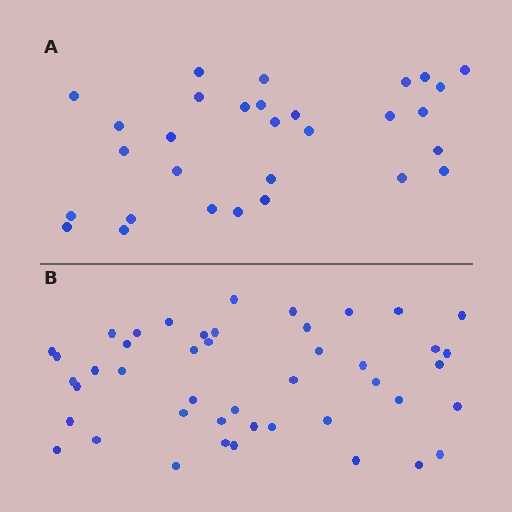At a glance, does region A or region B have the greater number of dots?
Region B (the bottom region) has more dots.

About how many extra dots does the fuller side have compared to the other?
Region B has approximately 15 more dots than region A.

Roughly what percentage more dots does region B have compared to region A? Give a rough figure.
About 50% more.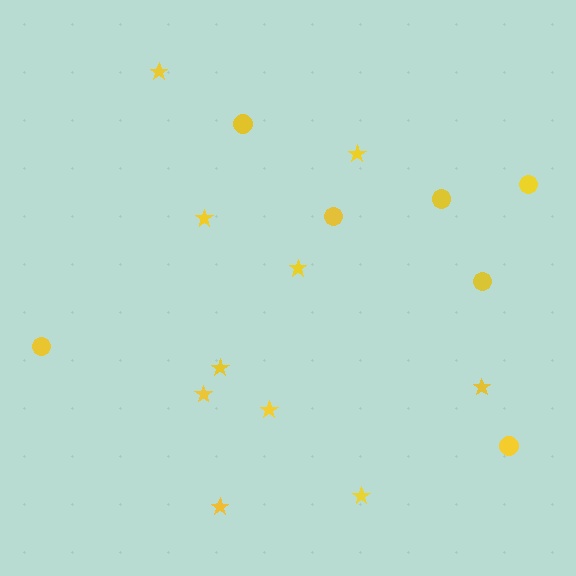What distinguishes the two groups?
There are 2 groups: one group of stars (10) and one group of circles (7).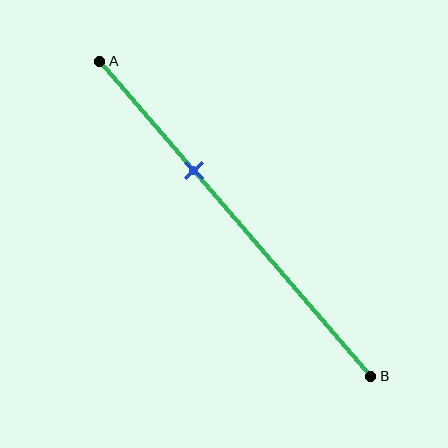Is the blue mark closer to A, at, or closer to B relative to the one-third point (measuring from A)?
The blue mark is approximately at the one-third point of segment AB.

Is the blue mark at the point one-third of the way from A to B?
Yes, the mark is approximately at the one-third point.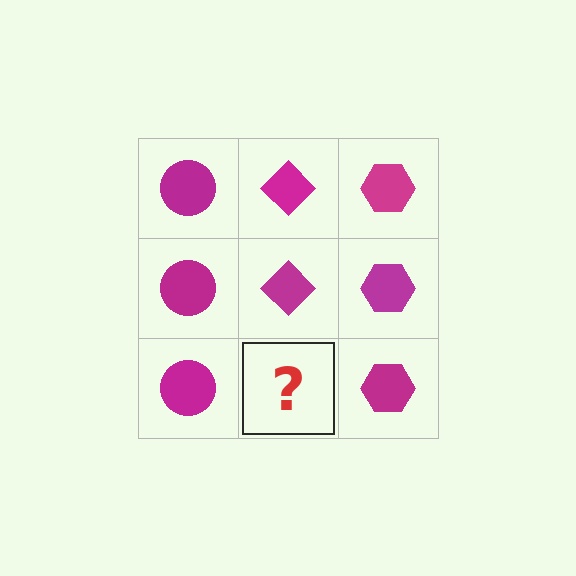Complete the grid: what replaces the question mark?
The question mark should be replaced with a magenta diamond.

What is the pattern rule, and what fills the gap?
The rule is that each column has a consistent shape. The gap should be filled with a magenta diamond.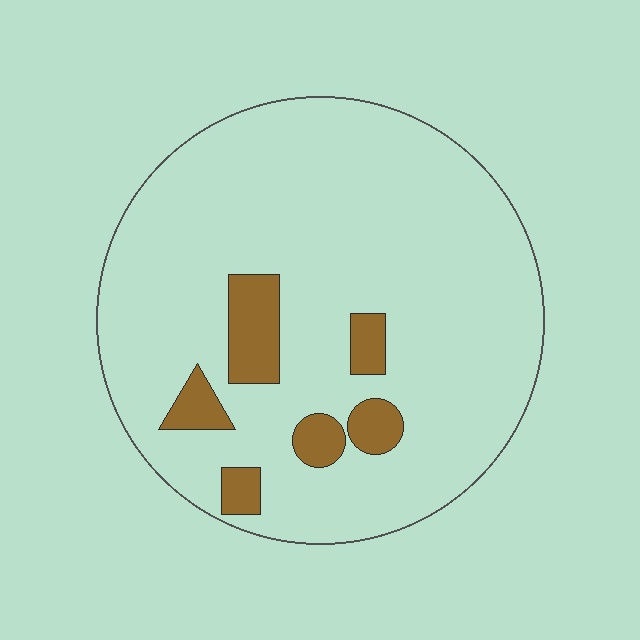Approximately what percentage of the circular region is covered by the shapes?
Approximately 10%.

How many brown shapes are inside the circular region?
6.